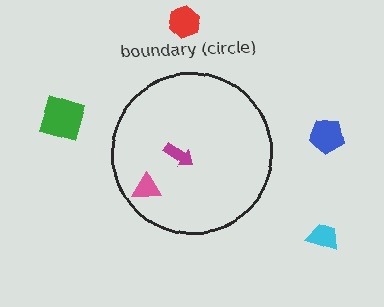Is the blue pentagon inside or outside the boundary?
Outside.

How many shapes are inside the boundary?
2 inside, 4 outside.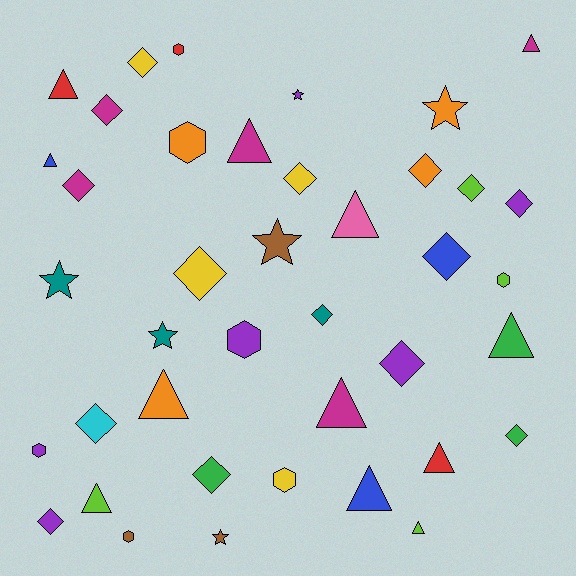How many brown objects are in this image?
There are 3 brown objects.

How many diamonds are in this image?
There are 15 diamonds.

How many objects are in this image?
There are 40 objects.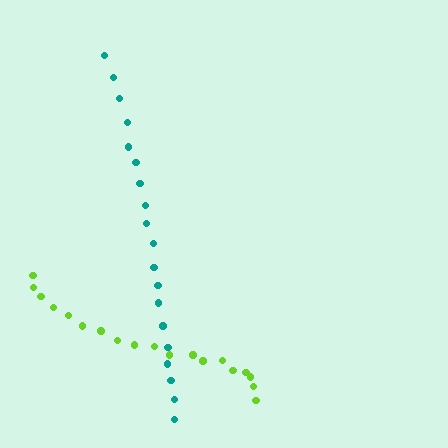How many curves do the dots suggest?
There are 2 distinct paths.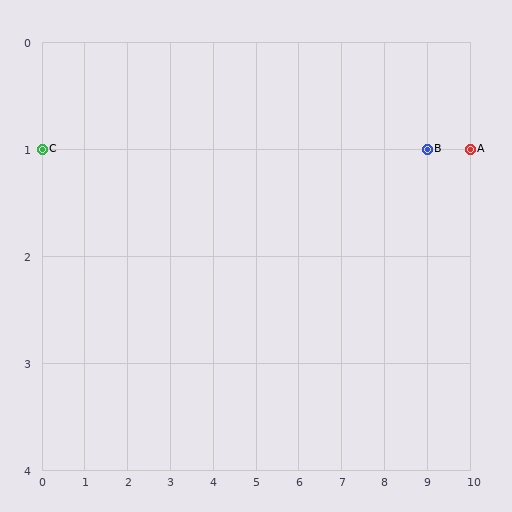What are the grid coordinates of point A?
Point A is at grid coordinates (10, 1).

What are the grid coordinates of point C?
Point C is at grid coordinates (0, 1).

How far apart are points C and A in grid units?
Points C and A are 10 columns apart.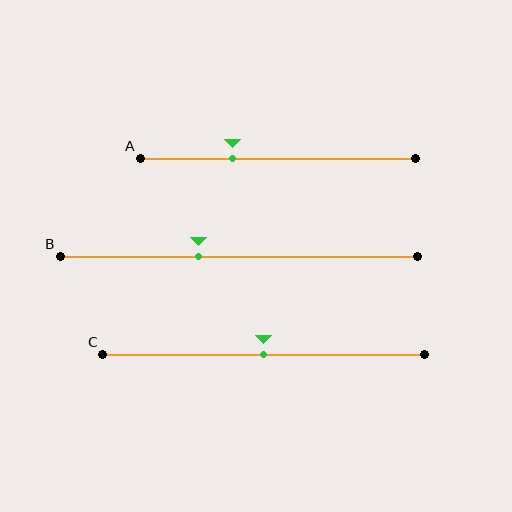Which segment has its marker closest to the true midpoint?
Segment C has its marker closest to the true midpoint.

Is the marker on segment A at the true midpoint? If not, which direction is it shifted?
No, the marker on segment A is shifted to the left by about 17% of the segment length.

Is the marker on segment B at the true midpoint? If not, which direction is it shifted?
No, the marker on segment B is shifted to the left by about 11% of the segment length.